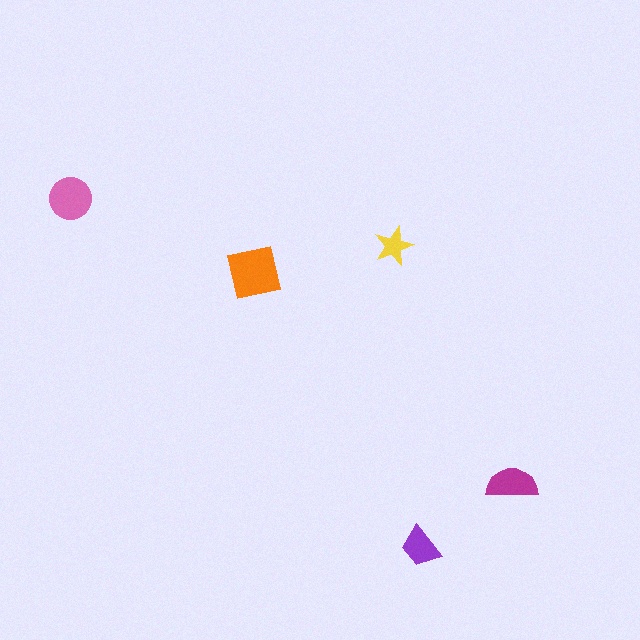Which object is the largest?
The orange square.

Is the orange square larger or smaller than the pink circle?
Larger.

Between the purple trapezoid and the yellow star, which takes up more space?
The purple trapezoid.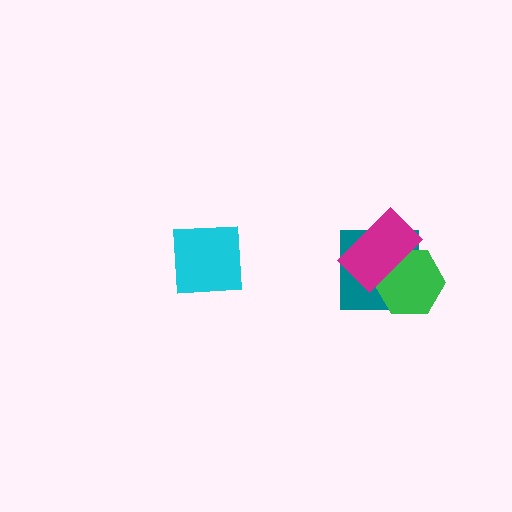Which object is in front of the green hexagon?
The magenta rectangle is in front of the green hexagon.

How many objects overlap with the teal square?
2 objects overlap with the teal square.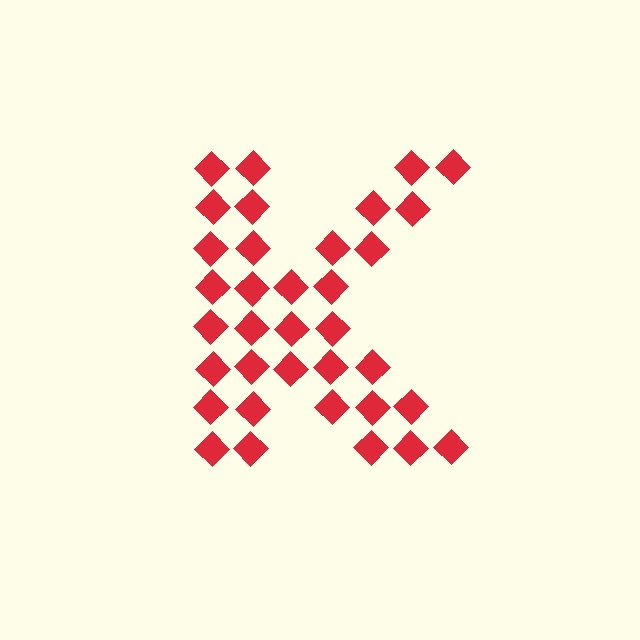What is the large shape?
The large shape is the letter K.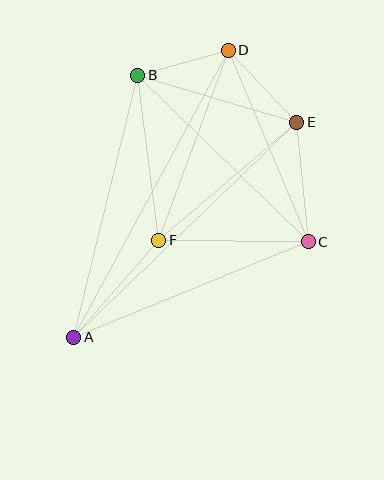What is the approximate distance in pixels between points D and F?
The distance between D and F is approximately 202 pixels.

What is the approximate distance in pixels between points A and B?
The distance between A and B is approximately 269 pixels.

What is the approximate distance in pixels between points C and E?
The distance between C and E is approximately 120 pixels.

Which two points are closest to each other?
Points B and D are closest to each other.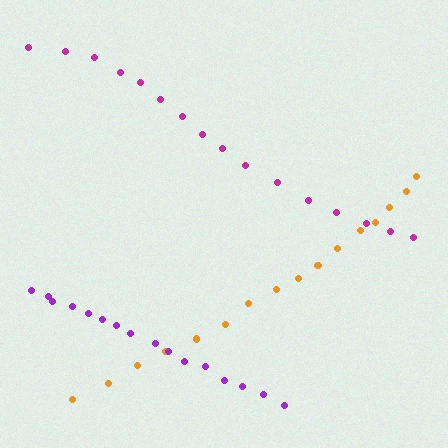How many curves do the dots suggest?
There are 3 distinct paths.